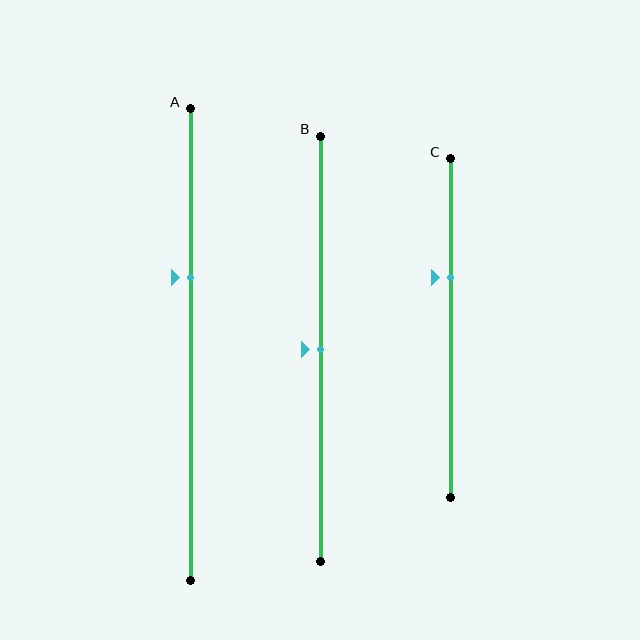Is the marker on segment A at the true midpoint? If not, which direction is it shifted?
No, the marker on segment A is shifted upward by about 14% of the segment length.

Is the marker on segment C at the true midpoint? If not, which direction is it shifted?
No, the marker on segment C is shifted upward by about 15% of the segment length.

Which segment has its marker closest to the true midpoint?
Segment B has its marker closest to the true midpoint.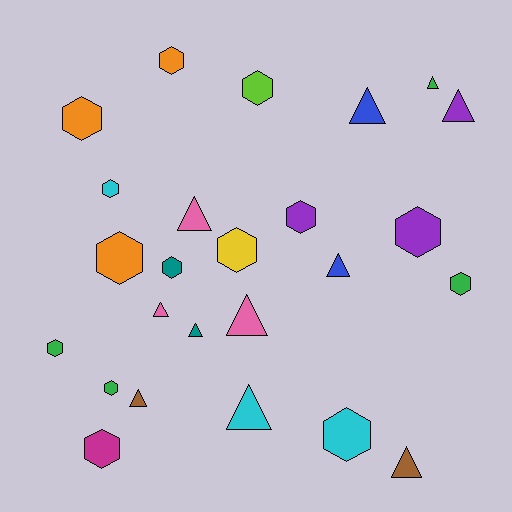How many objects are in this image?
There are 25 objects.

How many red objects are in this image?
There are no red objects.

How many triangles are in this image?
There are 11 triangles.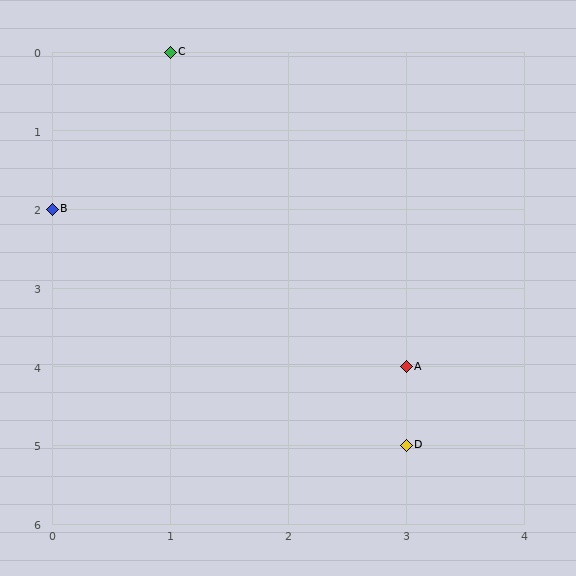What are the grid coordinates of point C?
Point C is at grid coordinates (1, 0).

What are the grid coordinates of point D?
Point D is at grid coordinates (3, 5).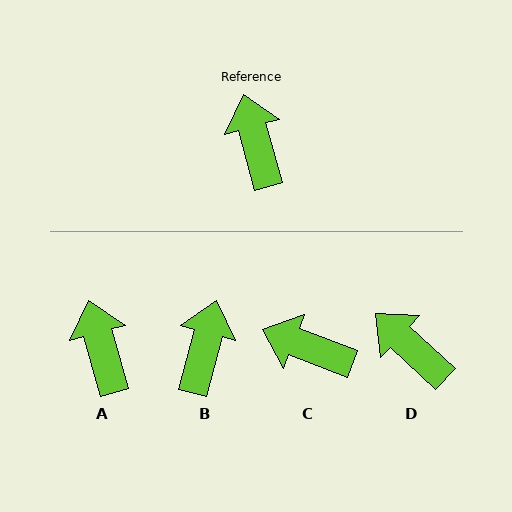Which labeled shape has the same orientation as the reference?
A.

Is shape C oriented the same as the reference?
No, it is off by about 54 degrees.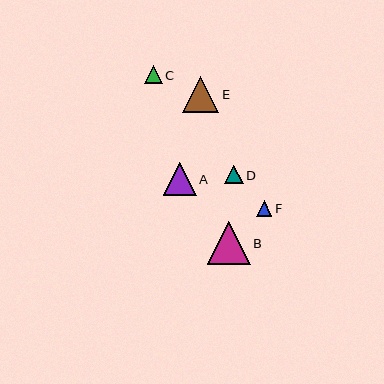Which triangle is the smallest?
Triangle F is the smallest with a size of approximately 16 pixels.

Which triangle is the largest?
Triangle B is the largest with a size of approximately 43 pixels.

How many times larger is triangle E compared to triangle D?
Triangle E is approximately 2.0 times the size of triangle D.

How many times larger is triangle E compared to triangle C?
Triangle E is approximately 2.1 times the size of triangle C.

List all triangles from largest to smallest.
From largest to smallest: B, E, A, D, C, F.